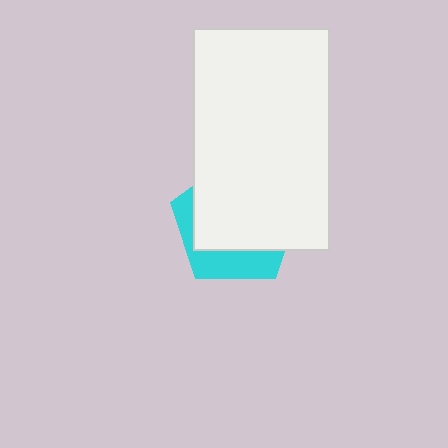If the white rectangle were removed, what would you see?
You would see the complete cyan pentagon.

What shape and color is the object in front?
The object in front is a white rectangle.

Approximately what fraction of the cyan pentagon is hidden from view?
Roughly 69% of the cyan pentagon is hidden behind the white rectangle.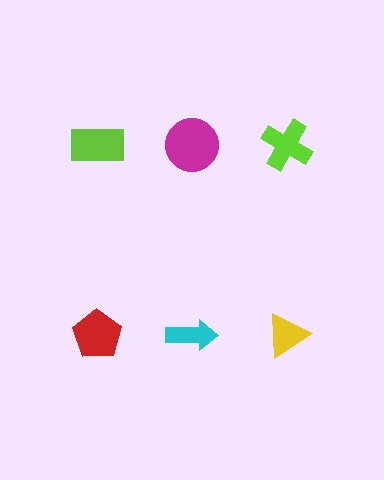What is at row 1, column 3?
A lime cross.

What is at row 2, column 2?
A cyan arrow.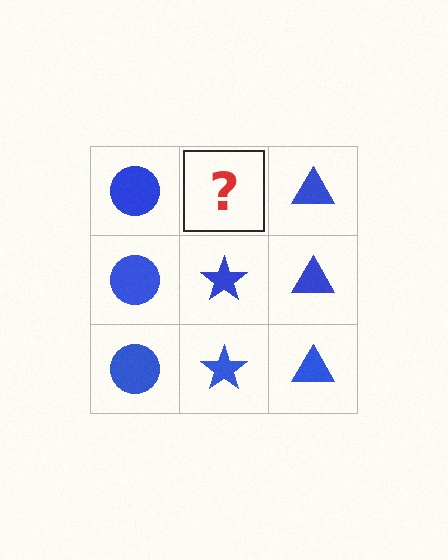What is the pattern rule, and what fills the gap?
The rule is that each column has a consistent shape. The gap should be filled with a blue star.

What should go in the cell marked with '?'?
The missing cell should contain a blue star.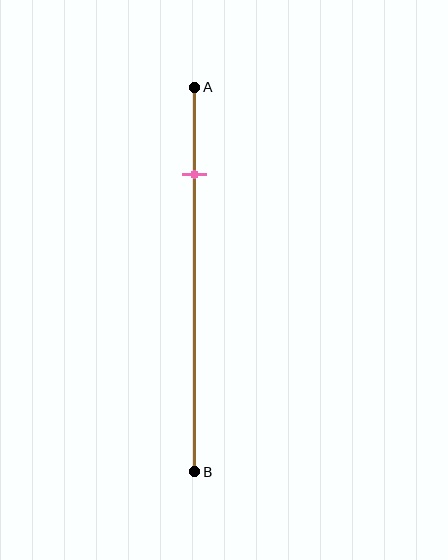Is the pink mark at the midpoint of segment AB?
No, the mark is at about 25% from A, not at the 50% midpoint.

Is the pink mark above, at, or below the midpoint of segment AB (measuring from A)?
The pink mark is above the midpoint of segment AB.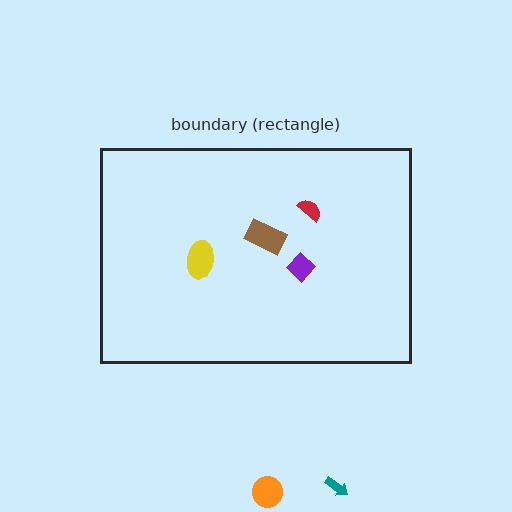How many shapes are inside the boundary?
4 inside, 2 outside.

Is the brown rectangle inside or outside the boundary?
Inside.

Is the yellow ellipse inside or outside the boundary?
Inside.